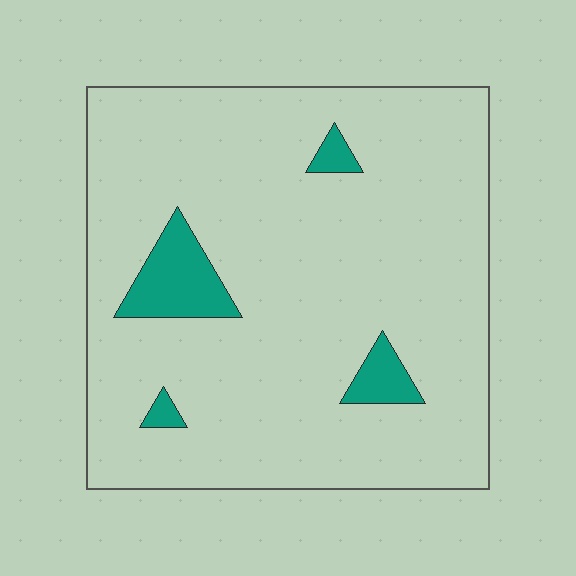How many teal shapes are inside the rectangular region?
4.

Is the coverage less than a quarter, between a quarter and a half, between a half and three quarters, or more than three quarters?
Less than a quarter.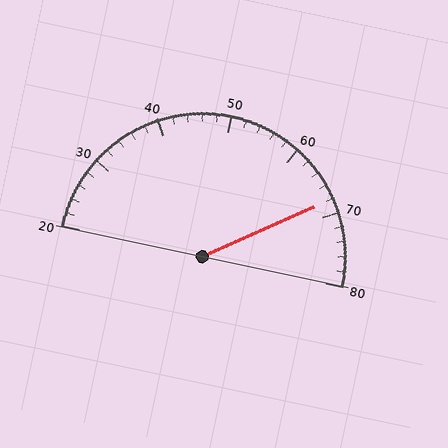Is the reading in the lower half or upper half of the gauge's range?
The reading is in the upper half of the range (20 to 80).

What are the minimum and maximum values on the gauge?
The gauge ranges from 20 to 80.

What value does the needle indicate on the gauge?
The needle indicates approximately 68.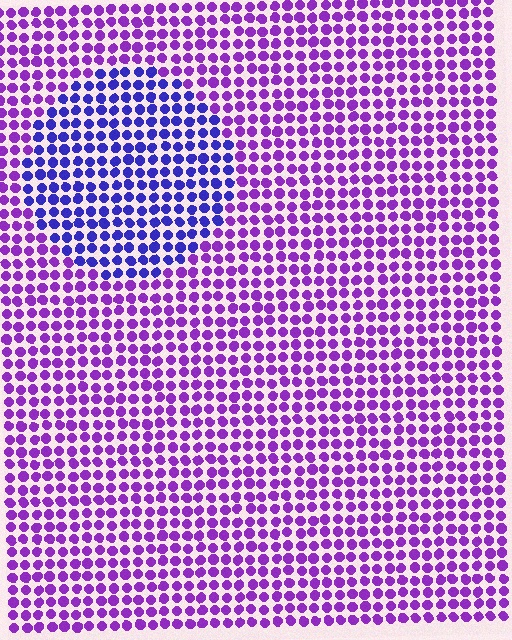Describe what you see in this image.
The image is filled with small purple elements in a uniform arrangement. A circle-shaped region is visible where the elements are tinted to a slightly different hue, forming a subtle color boundary.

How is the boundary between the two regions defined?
The boundary is defined purely by a slight shift in hue (about 37 degrees). Spacing, size, and orientation are identical on both sides.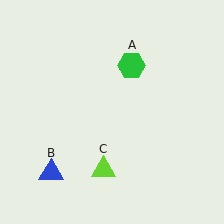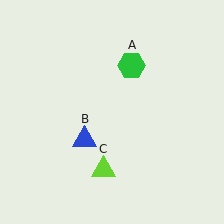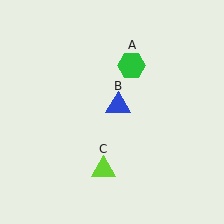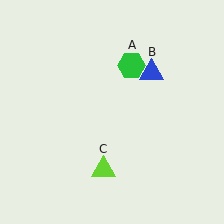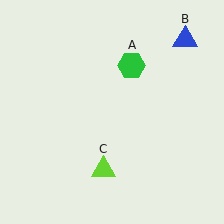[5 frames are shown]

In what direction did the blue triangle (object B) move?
The blue triangle (object B) moved up and to the right.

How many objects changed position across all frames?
1 object changed position: blue triangle (object B).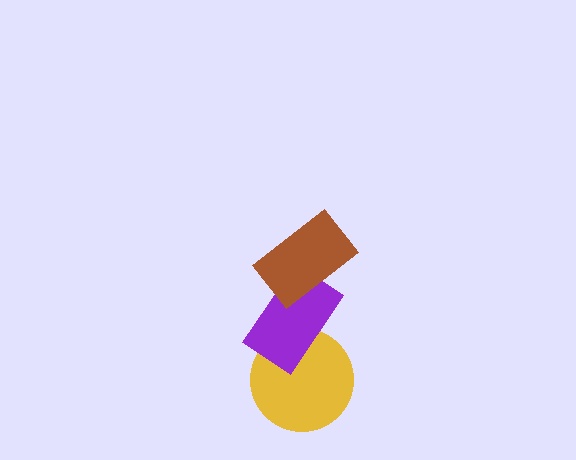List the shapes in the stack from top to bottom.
From top to bottom: the brown rectangle, the purple rectangle, the yellow circle.